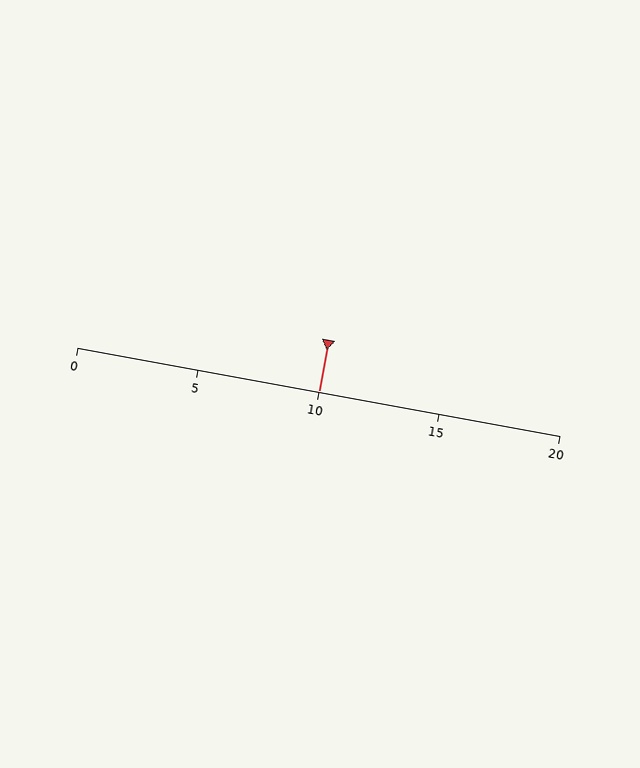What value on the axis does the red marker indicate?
The marker indicates approximately 10.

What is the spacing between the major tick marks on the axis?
The major ticks are spaced 5 apart.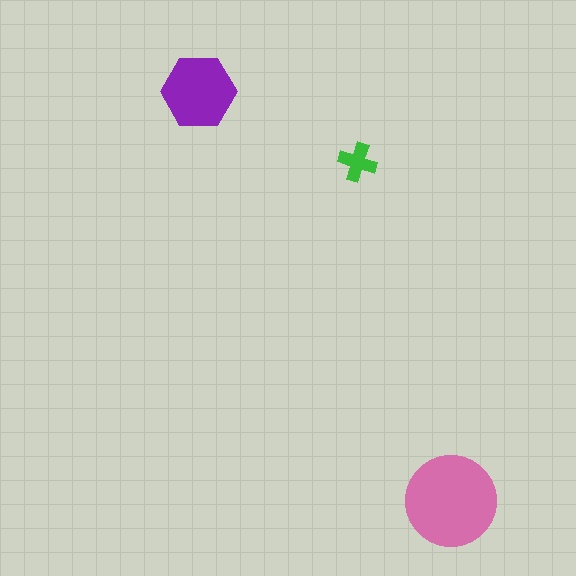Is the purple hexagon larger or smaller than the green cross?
Larger.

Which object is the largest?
The pink circle.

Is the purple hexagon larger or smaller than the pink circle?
Smaller.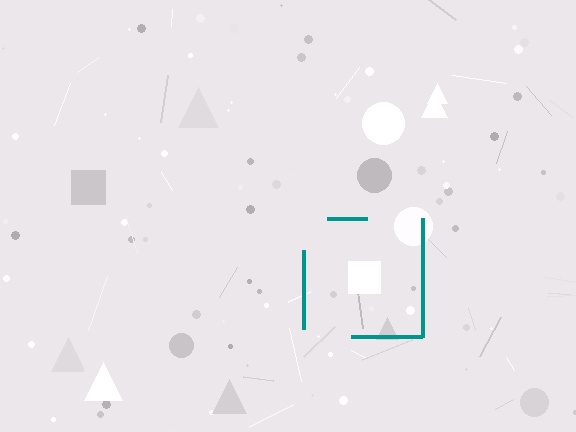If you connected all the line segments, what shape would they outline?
They would outline a square.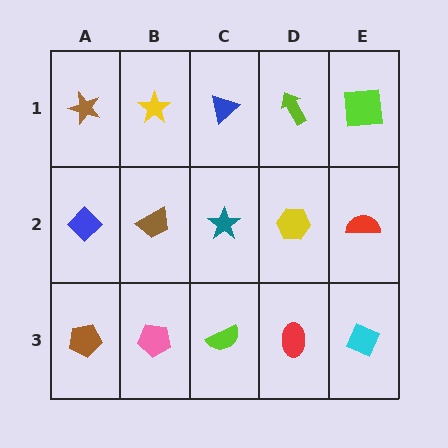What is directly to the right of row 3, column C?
A red ellipse.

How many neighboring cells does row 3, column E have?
2.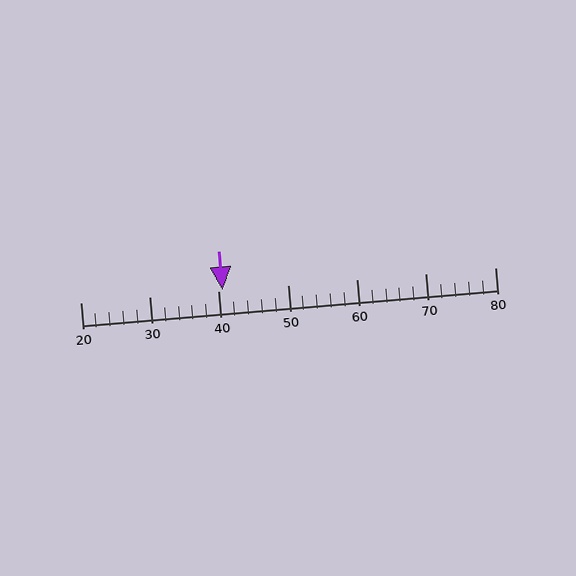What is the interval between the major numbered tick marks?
The major tick marks are spaced 10 units apart.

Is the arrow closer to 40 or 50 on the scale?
The arrow is closer to 40.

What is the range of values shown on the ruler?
The ruler shows values from 20 to 80.